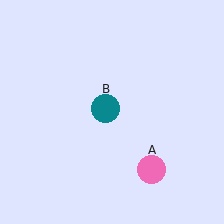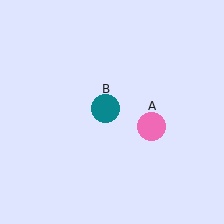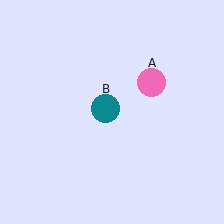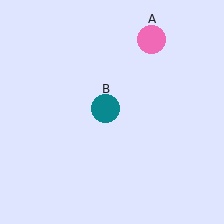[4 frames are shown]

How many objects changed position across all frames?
1 object changed position: pink circle (object A).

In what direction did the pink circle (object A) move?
The pink circle (object A) moved up.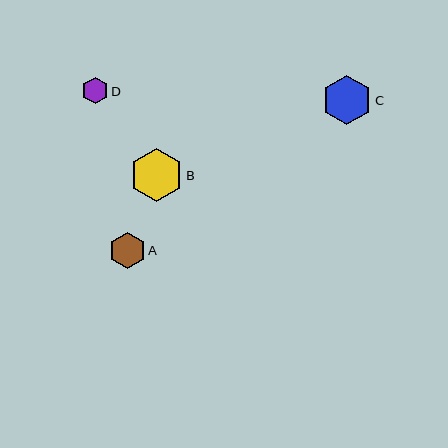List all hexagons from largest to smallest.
From largest to smallest: B, C, A, D.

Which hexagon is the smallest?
Hexagon D is the smallest with a size of approximately 27 pixels.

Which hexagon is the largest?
Hexagon B is the largest with a size of approximately 53 pixels.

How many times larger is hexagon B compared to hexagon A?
Hexagon B is approximately 1.5 times the size of hexagon A.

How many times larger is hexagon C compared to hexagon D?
Hexagon C is approximately 1.8 times the size of hexagon D.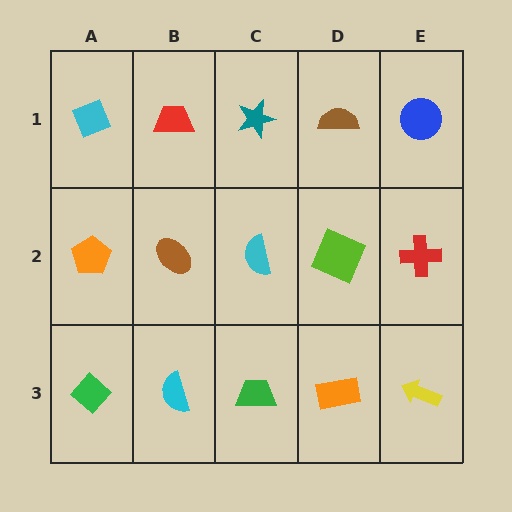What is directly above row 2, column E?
A blue circle.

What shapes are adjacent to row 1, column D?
A lime square (row 2, column D), a teal star (row 1, column C), a blue circle (row 1, column E).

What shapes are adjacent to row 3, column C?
A cyan semicircle (row 2, column C), a cyan semicircle (row 3, column B), an orange rectangle (row 3, column D).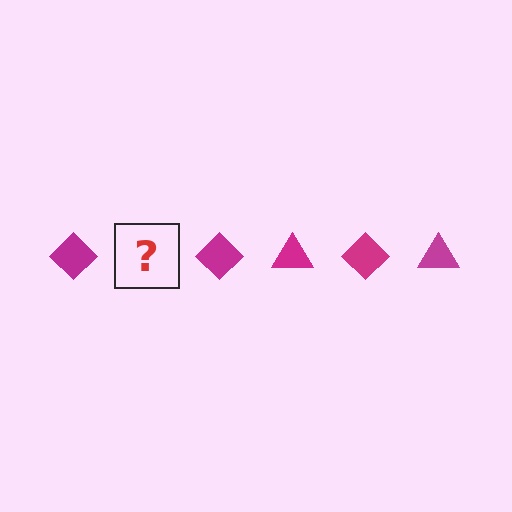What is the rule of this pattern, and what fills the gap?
The rule is that the pattern cycles through diamond, triangle shapes in magenta. The gap should be filled with a magenta triangle.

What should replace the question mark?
The question mark should be replaced with a magenta triangle.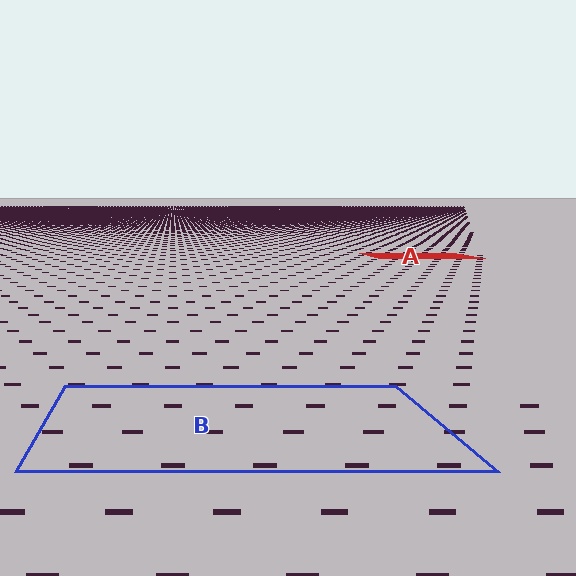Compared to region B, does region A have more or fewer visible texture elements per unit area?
Region A has more texture elements per unit area — they are packed more densely because it is farther away.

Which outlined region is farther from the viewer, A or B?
Region A is farther from the viewer — the texture elements inside it appear smaller and more densely packed.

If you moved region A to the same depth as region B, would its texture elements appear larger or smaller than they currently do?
They would appear larger. At a closer depth, the same texture elements are projected at a bigger on-screen size.